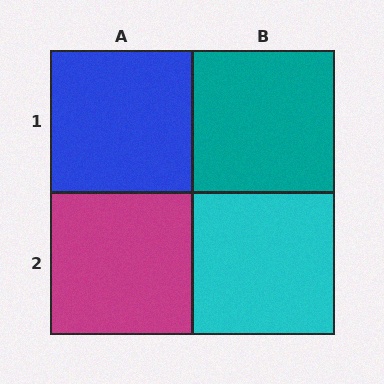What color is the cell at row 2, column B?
Cyan.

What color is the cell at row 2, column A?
Magenta.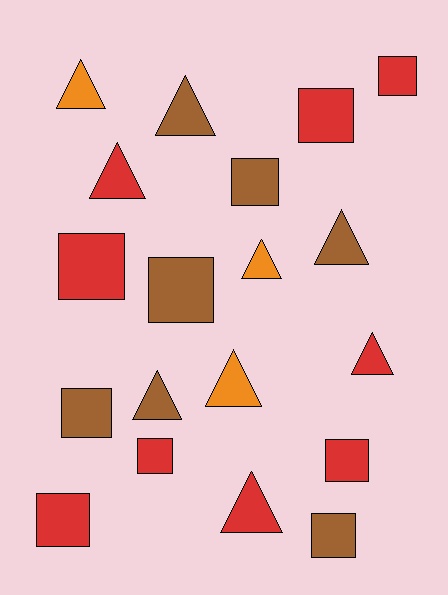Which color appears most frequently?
Red, with 9 objects.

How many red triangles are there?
There are 3 red triangles.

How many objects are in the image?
There are 19 objects.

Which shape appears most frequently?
Square, with 10 objects.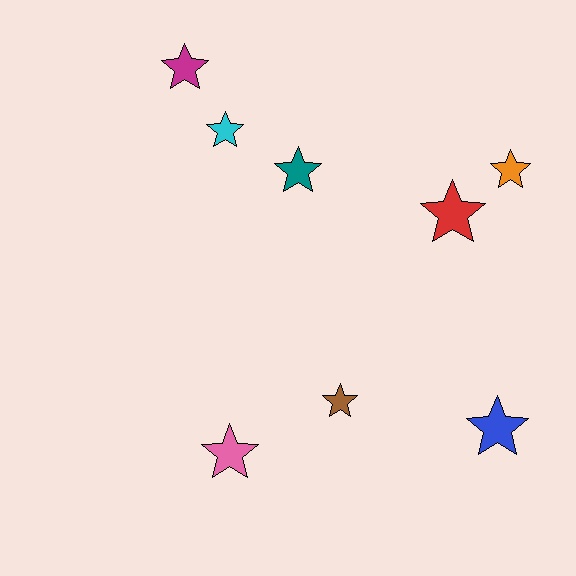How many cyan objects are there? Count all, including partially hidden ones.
There is 1 cyan object.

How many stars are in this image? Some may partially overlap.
There are 8 stars.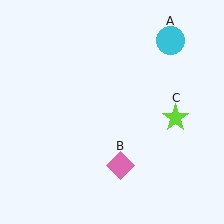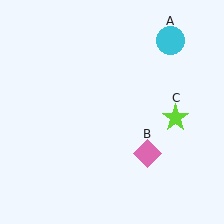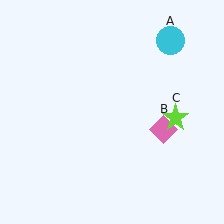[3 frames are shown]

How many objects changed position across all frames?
1 object changed position: pink diamond (object B).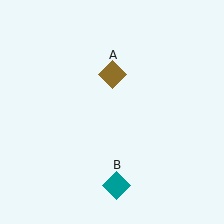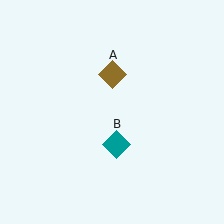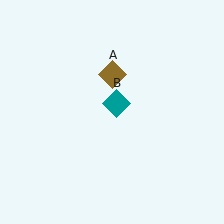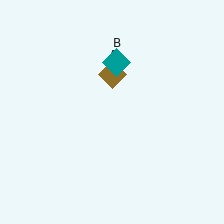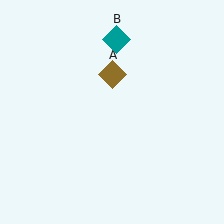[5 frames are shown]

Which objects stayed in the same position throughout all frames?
Brown diamond (object A) remained stationary.